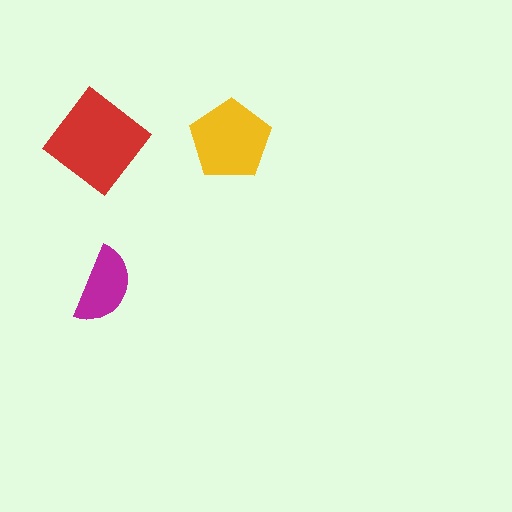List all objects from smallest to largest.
The magenta semicircle, the yellow pentagon, the red diamond.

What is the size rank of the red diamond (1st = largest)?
1st.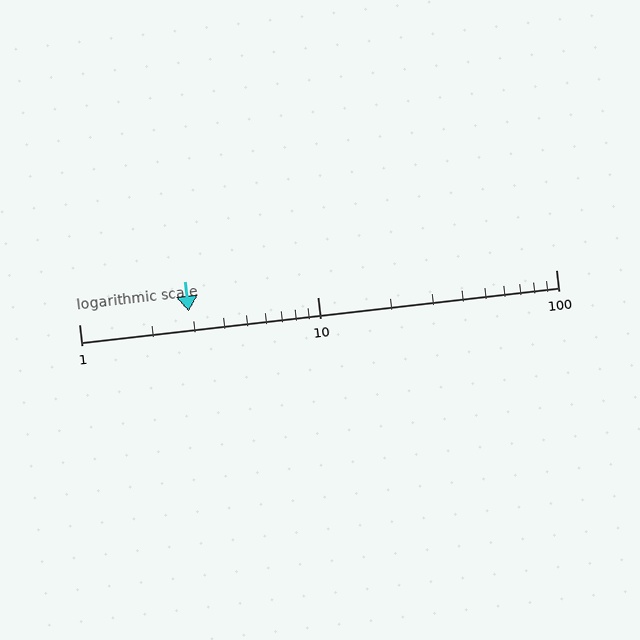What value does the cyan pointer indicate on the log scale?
The pointer indicates approximately 2.9.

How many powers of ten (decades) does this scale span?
The scale spans 2 decades, from 1 to 100.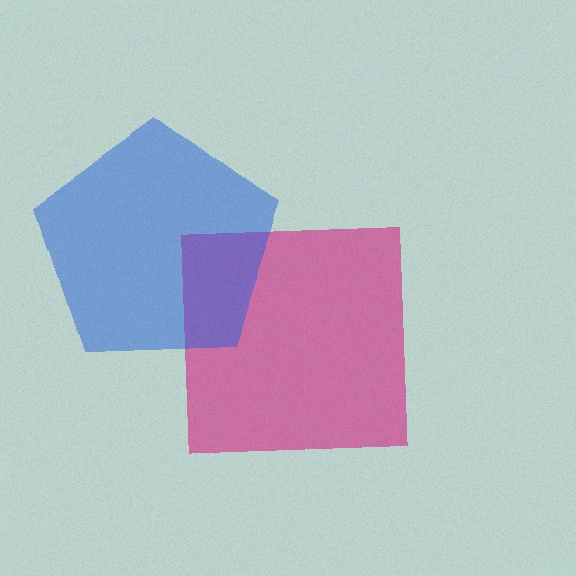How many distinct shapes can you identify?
There are 2 distinct shapes: a magenta square, a blue pentagon.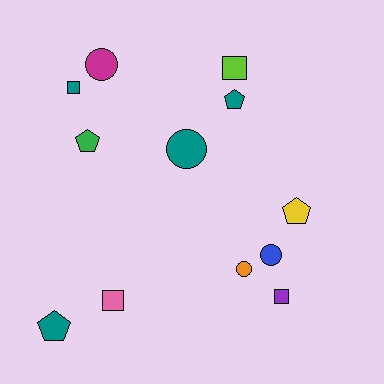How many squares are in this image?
There are 4 squares.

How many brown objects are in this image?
There are no brown objects.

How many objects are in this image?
There are 12 objects.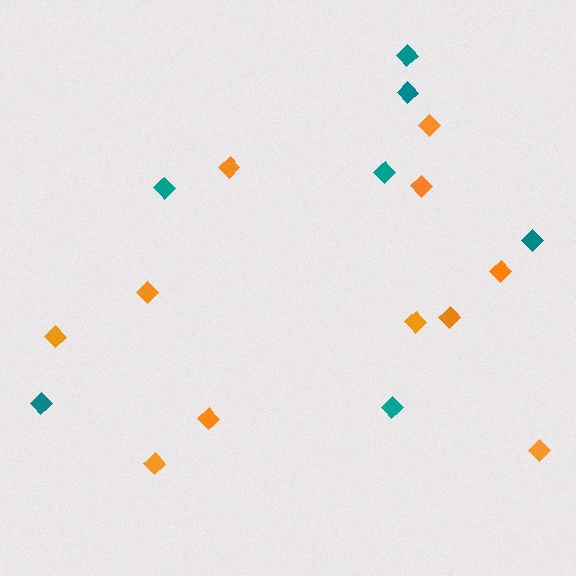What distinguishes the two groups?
There are 2 groups: one group of orange diamonds (11) and one group of teal diamonds (7).